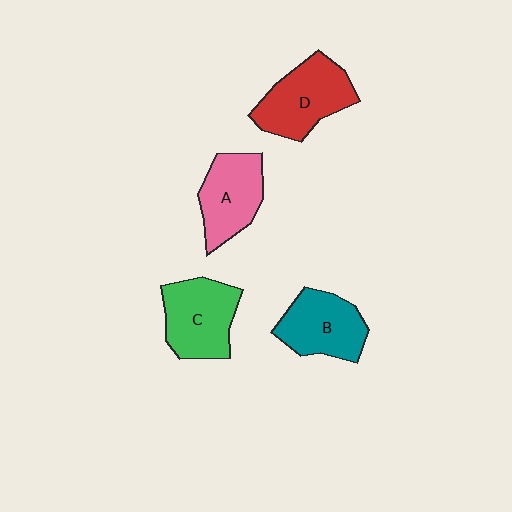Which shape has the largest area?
Shape D (red).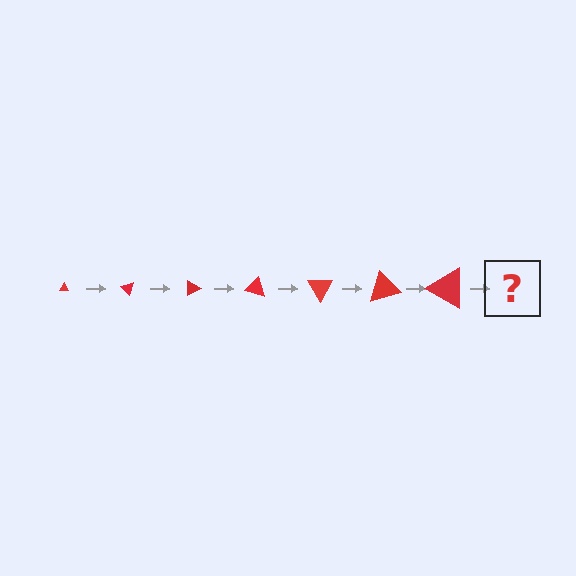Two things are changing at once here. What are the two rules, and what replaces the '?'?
The two rules are that the triangle grows larger each step and it rotates 45 degrees each step. The '?' should be a triangle, larger than the previous one and rotated 315 degrees from the start.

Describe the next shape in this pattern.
It should be a triangle, larger than the previous one and rotated 315 degrees from the start.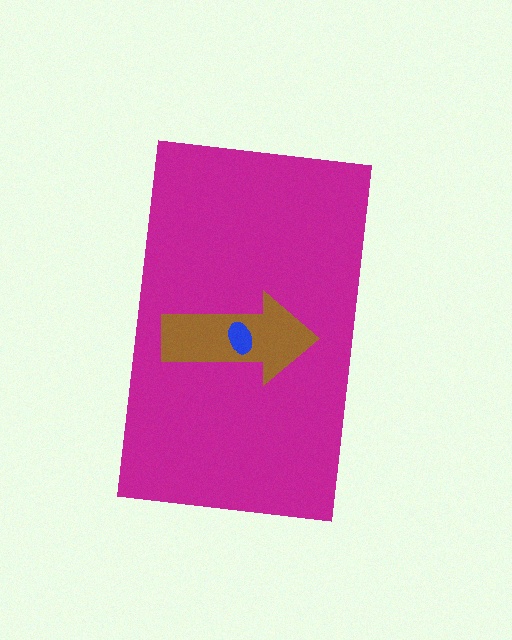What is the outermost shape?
The magenta rectangle.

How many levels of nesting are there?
3.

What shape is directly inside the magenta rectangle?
The brown arrow.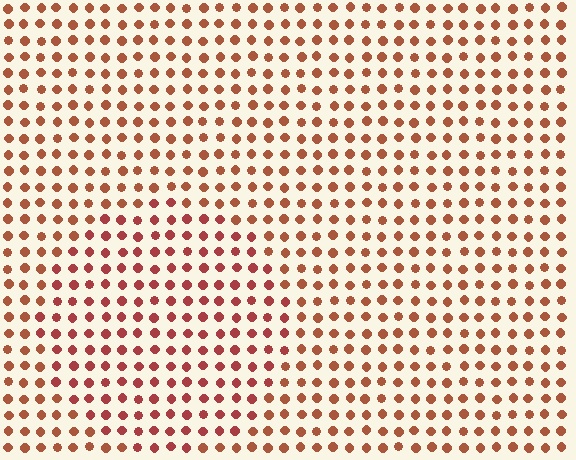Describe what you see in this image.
The image is filled with small brown elements in a uniform arrangement. A circle-shaped region is visible where the elements are tinted to a slightly different hue, forming a subtle color boundary.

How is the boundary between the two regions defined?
The boundary is defined purely by a slight shift in hue (about 18 degrees). Spacing, size, and orientation are identical on both sides.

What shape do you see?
I see a circle.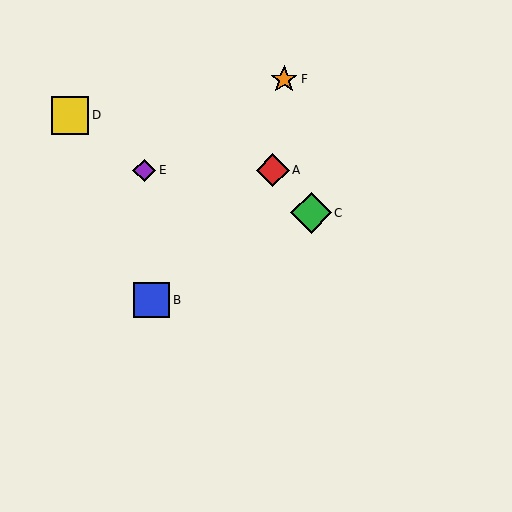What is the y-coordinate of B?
Object B is at y≈300.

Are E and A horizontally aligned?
Yes, both are at y≈170.